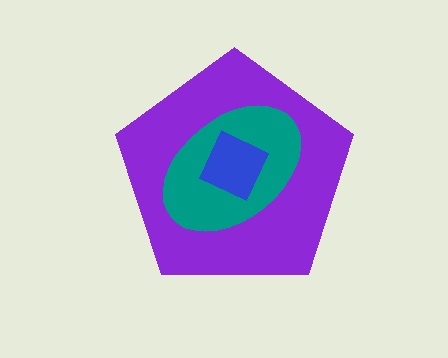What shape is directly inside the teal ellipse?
The blue diamond.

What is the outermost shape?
The purple pentagon.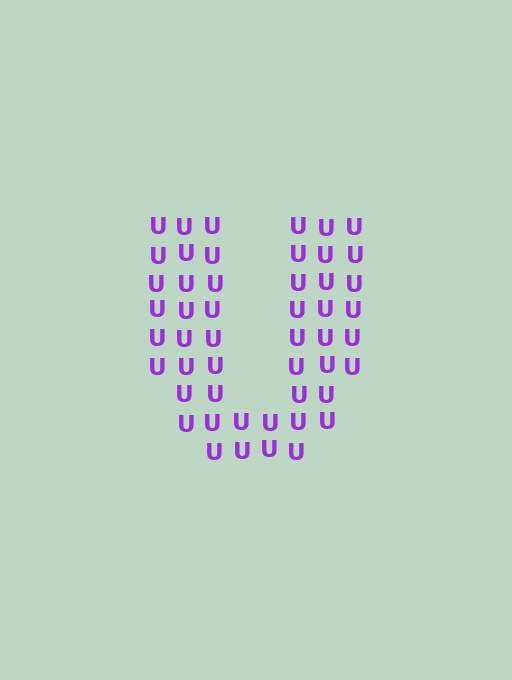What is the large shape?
The large shape is the letter U.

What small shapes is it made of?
It is made of small letter U's.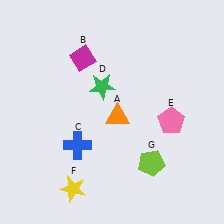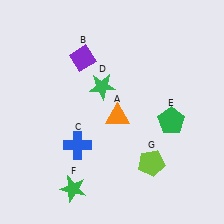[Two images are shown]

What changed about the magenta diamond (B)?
In Image 1, B is magenta. In Image 2, it changed to purple.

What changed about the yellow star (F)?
In Image 1, F is yellow. In Image 2, it changed to green.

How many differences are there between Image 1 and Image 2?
There are 3 differences between the two images.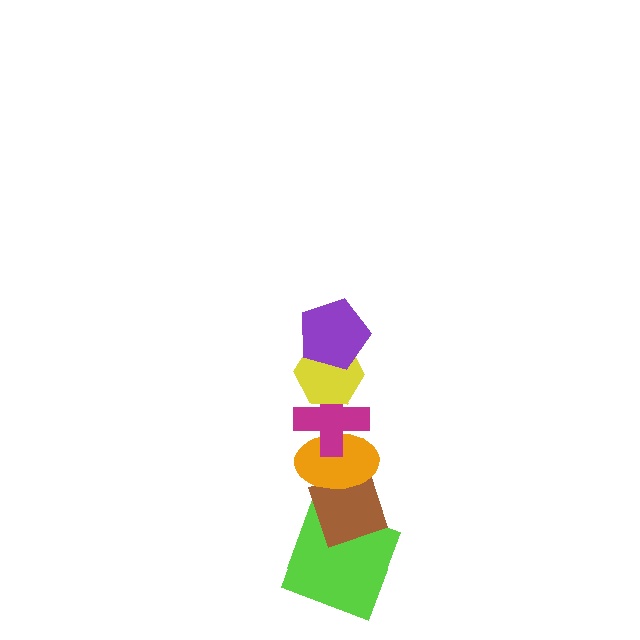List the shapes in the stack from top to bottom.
From top to bottom: the purple pentagon, the yellow hexagon, the magenta cross, the orange ellipse, the brown diamond, the lime square.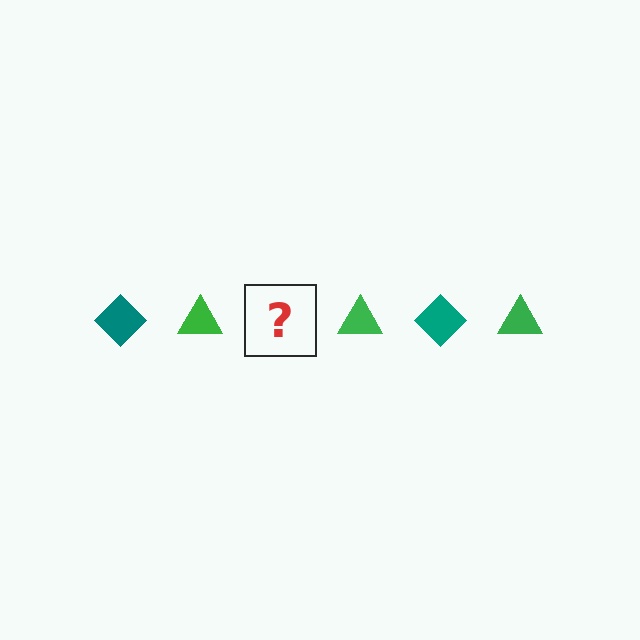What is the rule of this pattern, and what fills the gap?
The rule is that the pattern alternates between teal diamond and green triangle. The gap should be filled with a teal diamond.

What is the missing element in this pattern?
The missing element is a teal diamond.